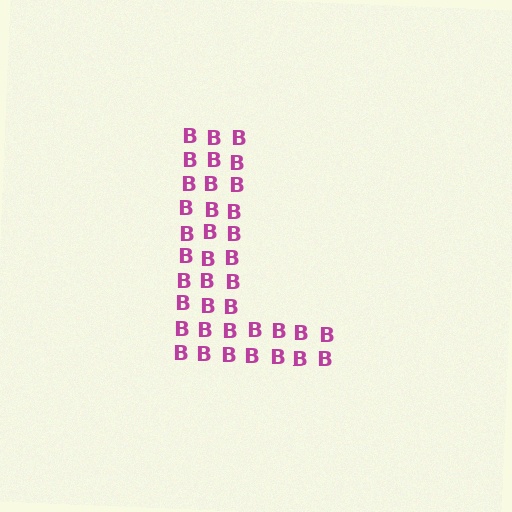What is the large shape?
The large shape is the letter L.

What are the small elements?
The small elements are letter B's.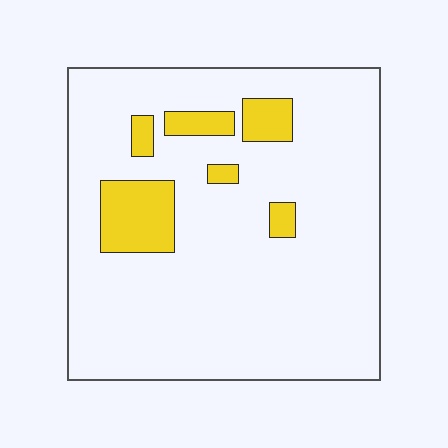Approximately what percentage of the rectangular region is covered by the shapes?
Approximately 10%.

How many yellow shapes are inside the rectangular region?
6.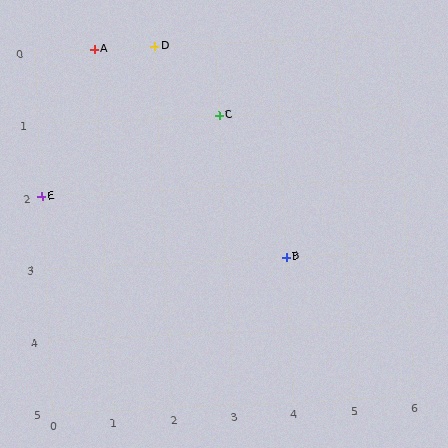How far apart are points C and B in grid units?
Points C and B are 1 column and 2 rows apart (about 2.2 grid units diagonally).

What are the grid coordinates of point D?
Point D is at grid coordinates (2, 0).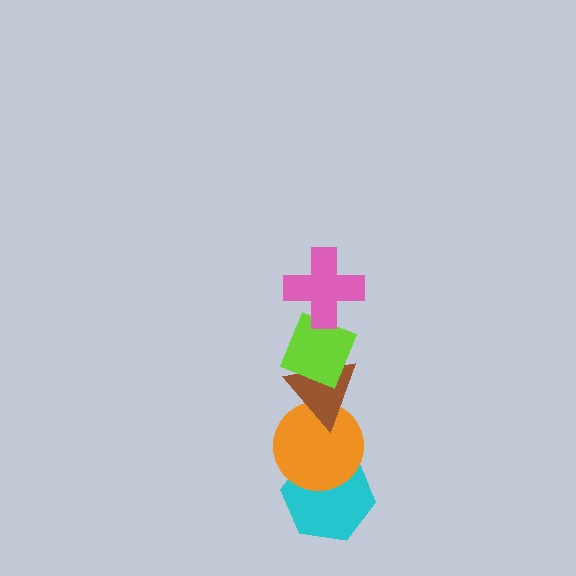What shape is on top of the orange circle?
The brown triangle is on top of the orange circle.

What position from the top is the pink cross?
The pink cross is 1st from the top.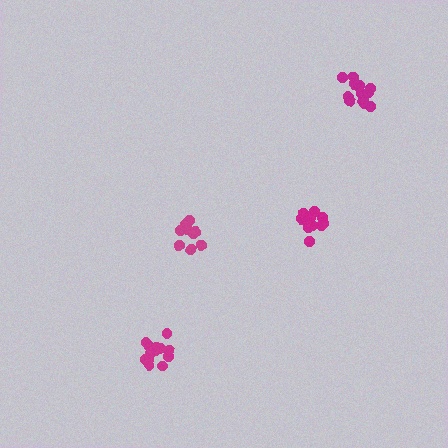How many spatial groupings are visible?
There are 4 spatial groupings.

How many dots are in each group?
Group 1: 11 dots, Group 2: 13 dots, Group 3: 10 dots, Group 4: 14 dots (48 total).